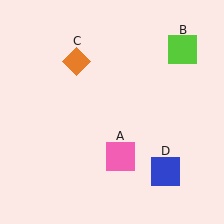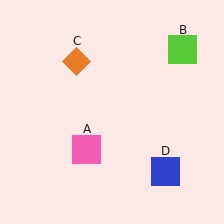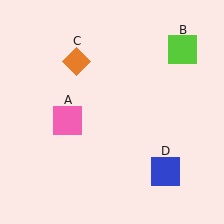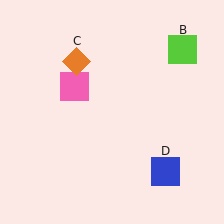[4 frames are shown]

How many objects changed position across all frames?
1 object changed position: pink square (object A).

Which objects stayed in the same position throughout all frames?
Lime square (object B) and orange diamond (object C) and blue square (object D) remained stationary.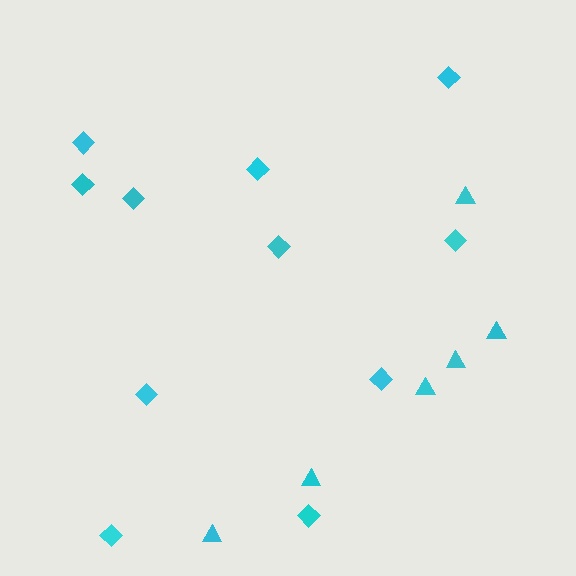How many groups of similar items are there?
There are 2 groups: one group of diamonds (11) and one group of triangles (6).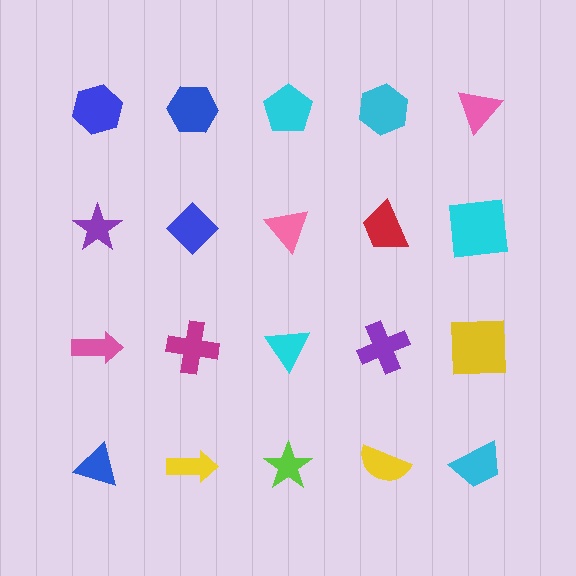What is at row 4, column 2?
A yellow arrow.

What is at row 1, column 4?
A cyan hexagon.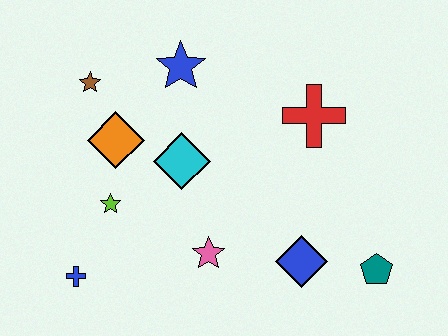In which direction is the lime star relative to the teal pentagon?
The lime star is to the left of the teal pentagon.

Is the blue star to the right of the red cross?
No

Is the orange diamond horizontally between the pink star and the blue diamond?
No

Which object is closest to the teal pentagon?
The blue diamond is closest to the teal pentagon.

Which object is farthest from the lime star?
The teal pentagon is farthest from the lime star.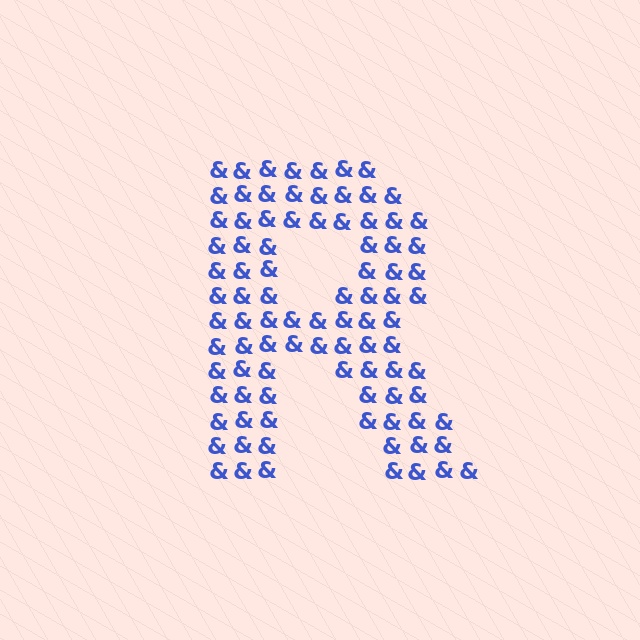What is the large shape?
The large shape is the letter R.